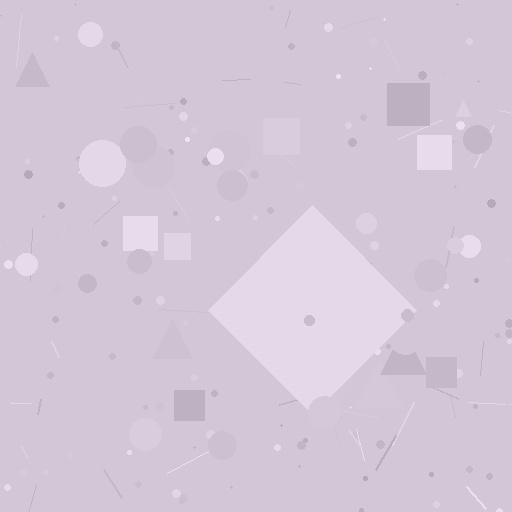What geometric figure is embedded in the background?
A diamond is embedded in the background.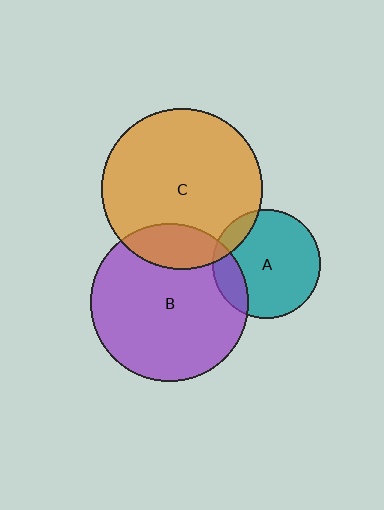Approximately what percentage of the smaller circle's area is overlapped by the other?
Approximately 10%.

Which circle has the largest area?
Circle C (orange).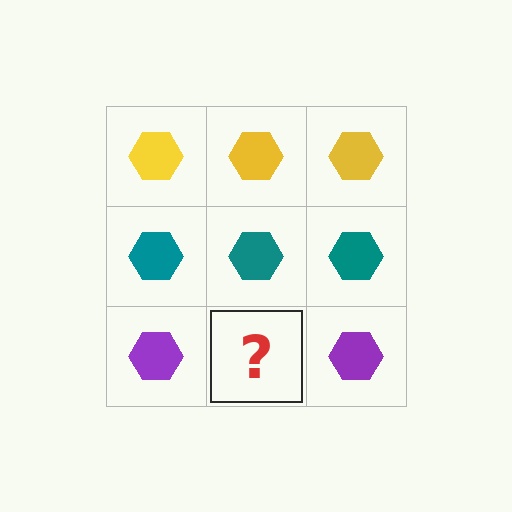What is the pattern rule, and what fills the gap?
The rule is that each row has a consistent color. The gap should be filled with a purple hexagon.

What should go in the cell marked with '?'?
The missing cell should contain a purple hexagon.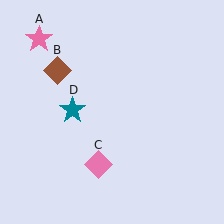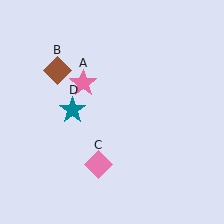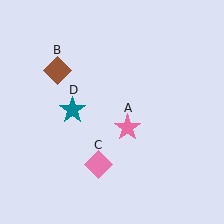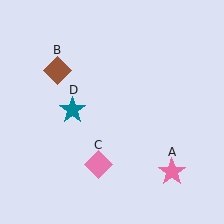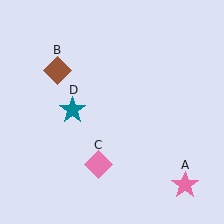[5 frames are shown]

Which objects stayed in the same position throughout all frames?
Brown diamond (object B) and pink diamond (object C) and teal star (object D) remained stationary.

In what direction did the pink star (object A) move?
The pink star (object A) moved down and to the right.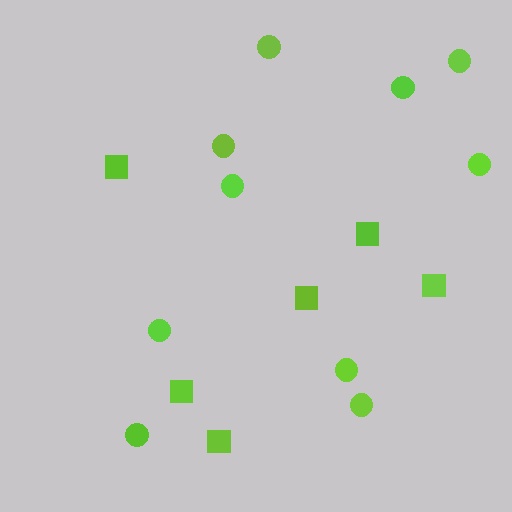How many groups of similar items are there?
There are 2 groups: one group of squares (6) and one group of circles (10).